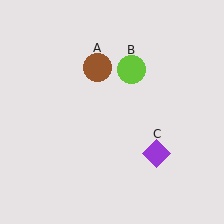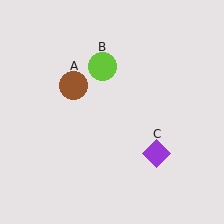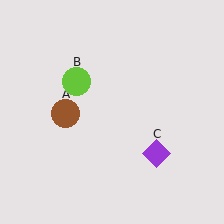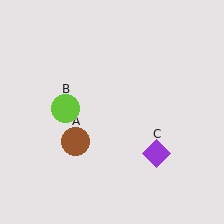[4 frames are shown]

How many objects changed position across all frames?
2 objects changed position: brown circle (object A), lime circle (object B).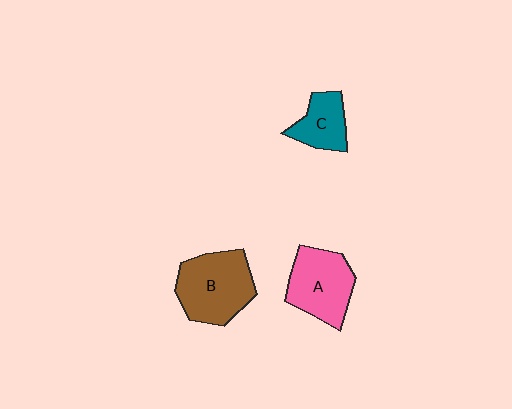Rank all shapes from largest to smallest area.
From largest to smallest: B (brown), A (pink), C (teal).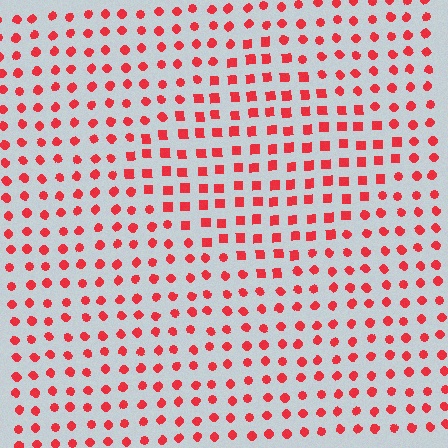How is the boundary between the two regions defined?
The boundary is defined by a change in element shape: squares inside vs. circles outside. All elements share the same color and spacing.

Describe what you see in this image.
The image is filled with small red elements arranged in a uniform grid. A diamond-shaped region contains squares, while the surrounding area contains circles. The boundary is defined purely by the change in element shape.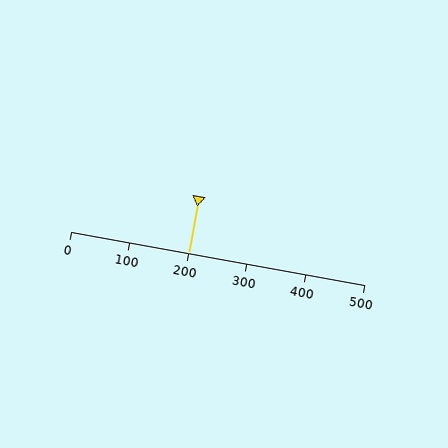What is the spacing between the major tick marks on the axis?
The major ticks are spaced 100 apart.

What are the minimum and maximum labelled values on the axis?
The axis runs from 0 to 500.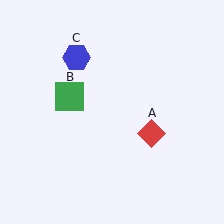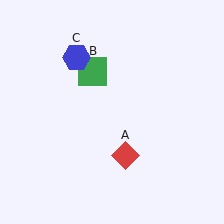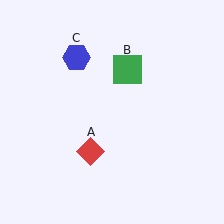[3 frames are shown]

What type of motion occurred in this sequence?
The red diamond (object A), green square (object B) rotated clockwise around the center of the scene.